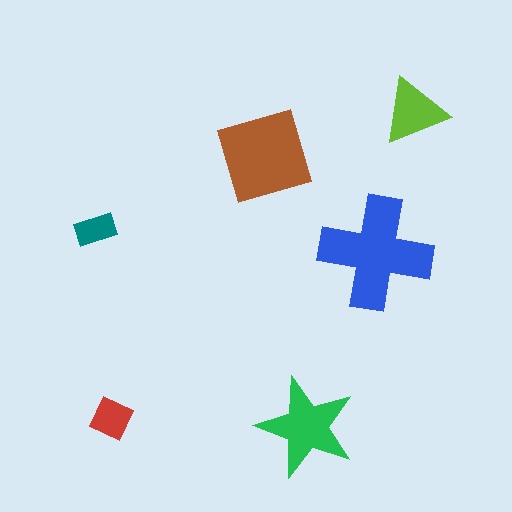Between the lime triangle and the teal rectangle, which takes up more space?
The lime triangle.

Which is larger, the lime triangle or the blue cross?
The blue cross.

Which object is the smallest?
The teal rectangle.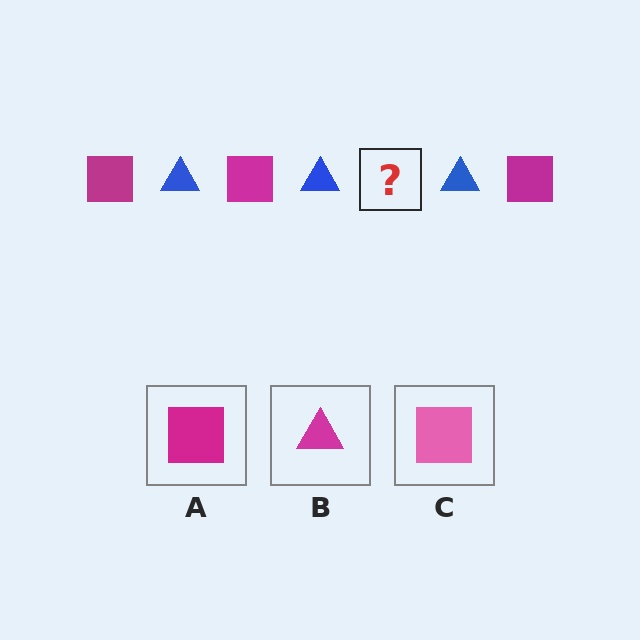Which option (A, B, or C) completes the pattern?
A.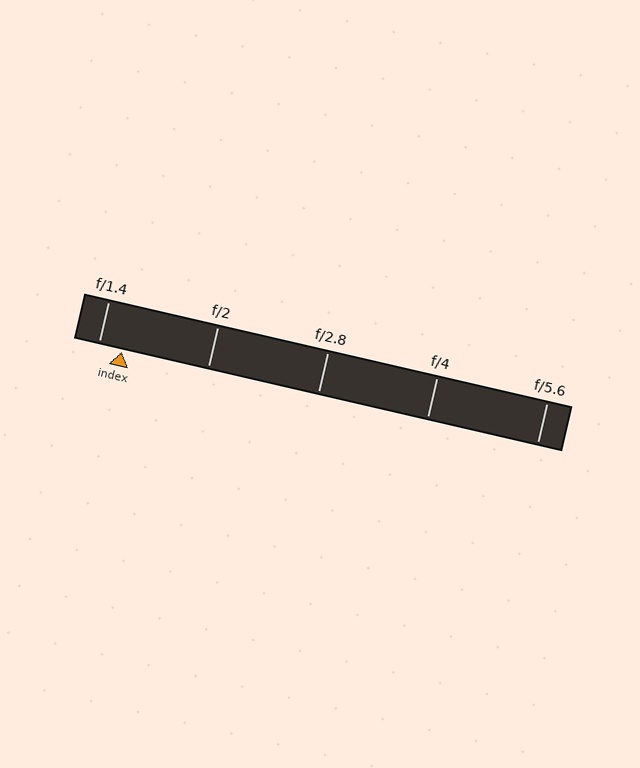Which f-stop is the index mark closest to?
The index mark is closest to f/1.4.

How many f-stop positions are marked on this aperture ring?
There are 5 f-stop positions marked.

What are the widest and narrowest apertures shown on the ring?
The widest aperture shown is f/1.4 and the narrowest is f/5.6.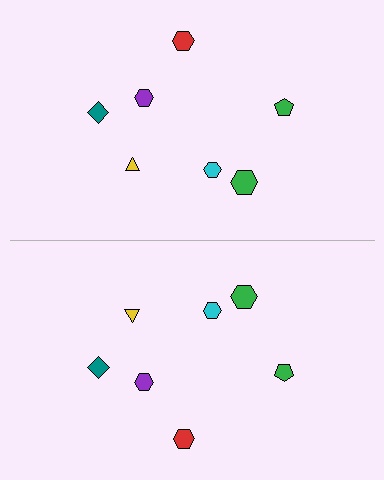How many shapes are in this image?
There are 14 shapes in this image.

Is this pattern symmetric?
Yes, this pattern has bilateral (reflection) symmetry.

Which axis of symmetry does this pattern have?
The pattern has a horizontal axis of symmetry running through the center of the image.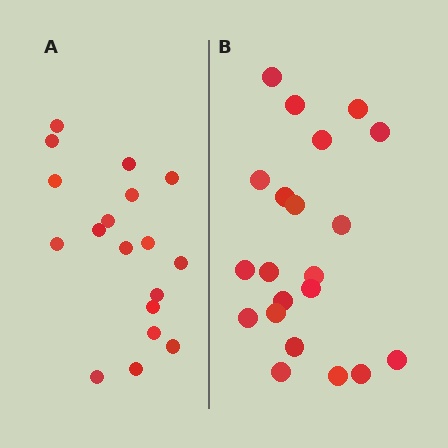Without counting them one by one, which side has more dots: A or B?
Region B (the right region) has more dots.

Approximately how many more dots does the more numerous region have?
Region B has just a few more — roughly 2 or 3 more dots than region A.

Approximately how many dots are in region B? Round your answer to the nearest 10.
About 20 dots. (The exact count is 21, which rounds to 20.)